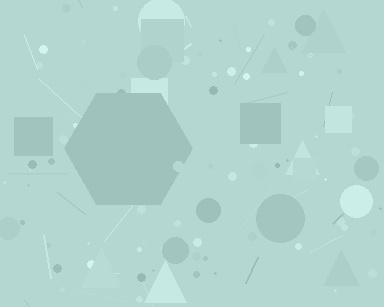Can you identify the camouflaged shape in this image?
The camouflaged shape is a hexagon.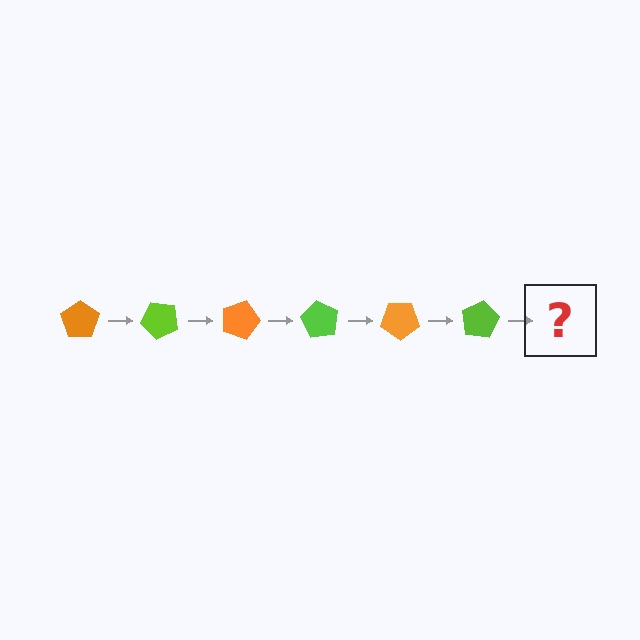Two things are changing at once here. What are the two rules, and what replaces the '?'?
The two rules are that it rotates 45 degrees each step and the color cycles through orange and lime. The '?' should be an orange pentagon, rotated 270 degrees from the start.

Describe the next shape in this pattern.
It should be an orange pentagon, rotated 270 degrees from the start.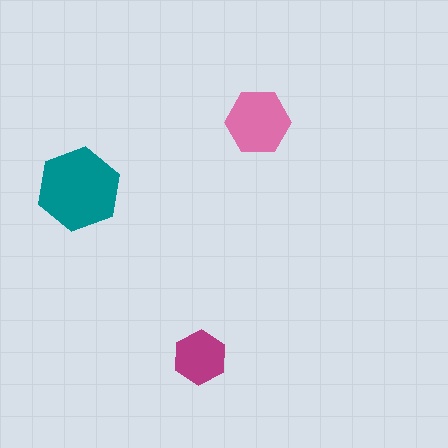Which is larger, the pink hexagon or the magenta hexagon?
The pink one.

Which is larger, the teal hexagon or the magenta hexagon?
The teal one.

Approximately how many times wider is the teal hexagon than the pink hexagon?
About 1.5 times wider.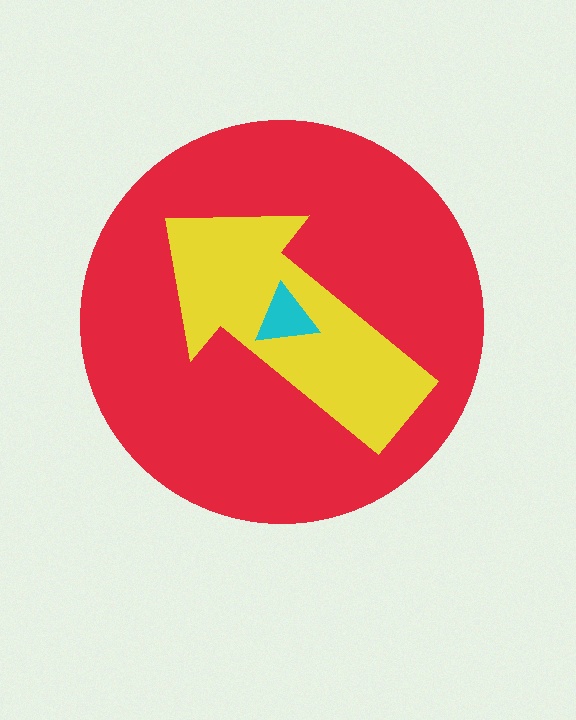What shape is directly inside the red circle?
The yellow arrow.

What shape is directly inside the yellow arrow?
The cyan triangle.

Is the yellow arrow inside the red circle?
Yes.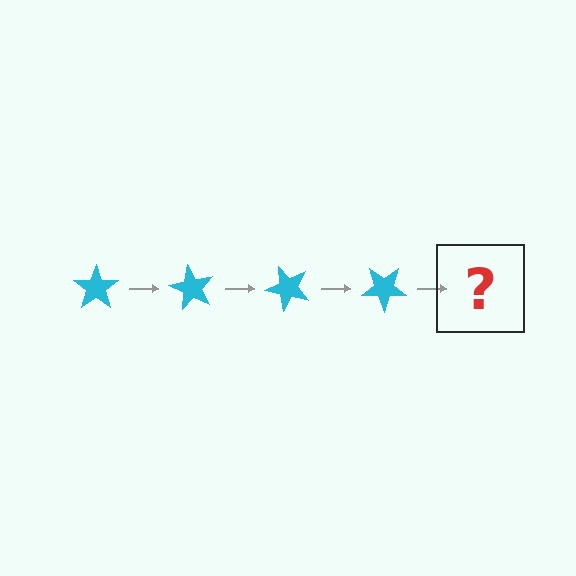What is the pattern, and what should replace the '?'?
The pattern is that the star rotates 60 degrees each step. The '?' should be a cyan star rotated 240 degrees.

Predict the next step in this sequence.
The next step is a cyan star rotated 240 degrees.